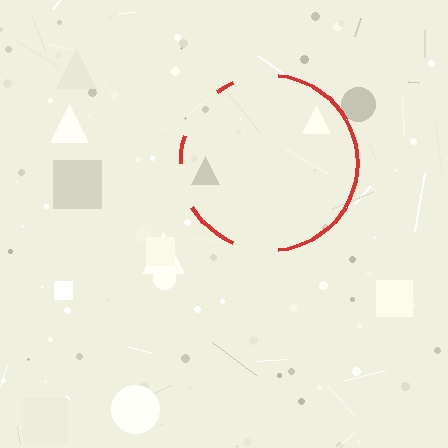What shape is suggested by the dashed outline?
The dashed outline suggests a circle.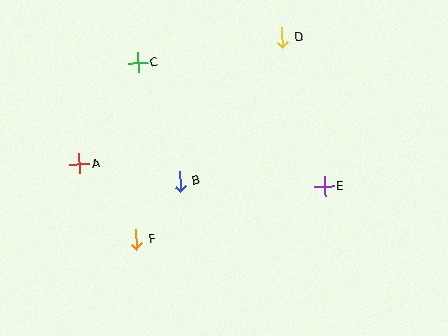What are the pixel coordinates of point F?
Point F is at (137, 240).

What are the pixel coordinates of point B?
Point B is at (180, 182).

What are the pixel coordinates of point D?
Point D is at (282, 38).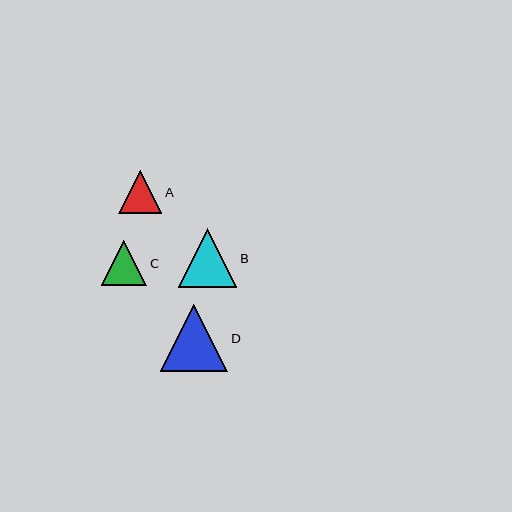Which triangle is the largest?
Triangle D is the largest with a size of approximately 67 pixels.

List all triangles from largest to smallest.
From largest to smallest: D, B, C, A.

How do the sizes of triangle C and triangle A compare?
Triangle C and triangle A are approximately the same size.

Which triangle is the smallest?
Triangle A is the smallest with a size of approximately 43 pixels.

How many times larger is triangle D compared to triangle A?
Triangle D is approximately 1.6 times the size of triangle A.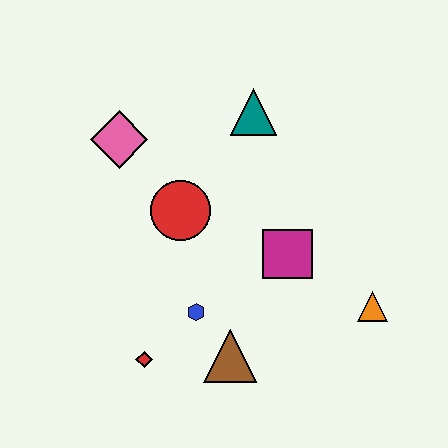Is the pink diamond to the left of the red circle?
Yes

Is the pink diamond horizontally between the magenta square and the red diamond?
No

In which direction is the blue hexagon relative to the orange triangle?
The blue hexagon is to the left of the orange triangle.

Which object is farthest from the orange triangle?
The pink diamond is farthest from the orange triangle.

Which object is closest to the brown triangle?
The blue hexagon is closest to the brown triangle.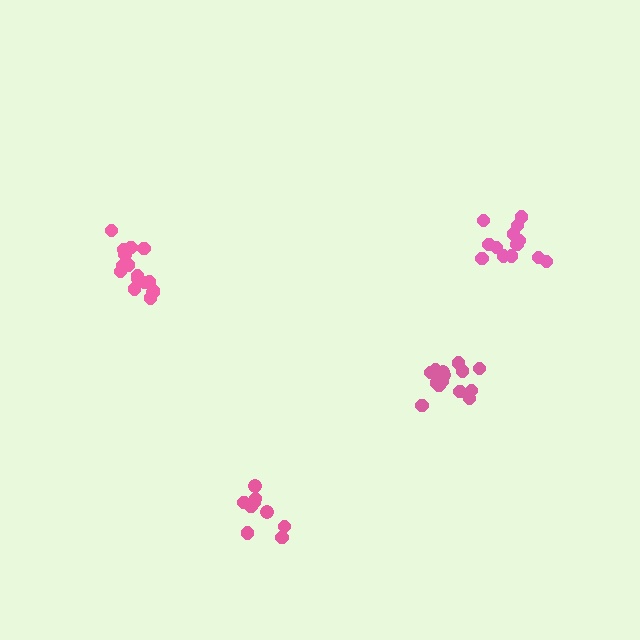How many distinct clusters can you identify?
There are 4 distinct clusters.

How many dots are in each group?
Group 1: 15 dots, Group 2: 13 dots, Group 3: 16 dots, Group 4: 10 dots (54 total).